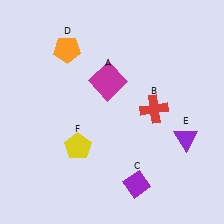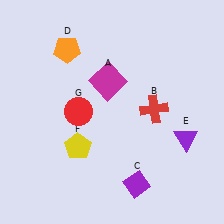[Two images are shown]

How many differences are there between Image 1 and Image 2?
There is 1 difference between the two images.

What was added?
A red circle (G) was added in Image 2.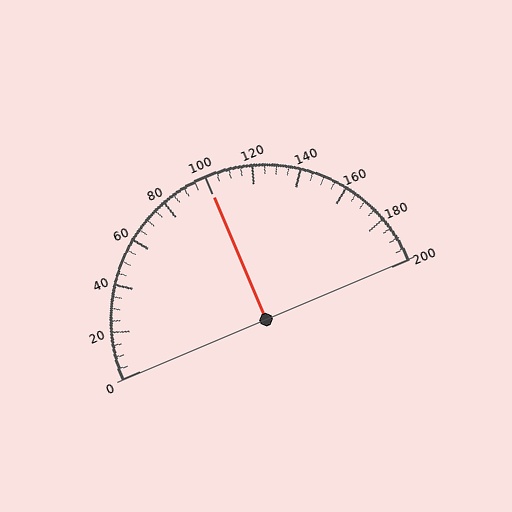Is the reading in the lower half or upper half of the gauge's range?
The reading is in the upper half of the range (0 to 200).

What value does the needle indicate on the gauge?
The needle indicates approximately 100.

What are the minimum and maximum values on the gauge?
The gauge ranges from 0 to 200.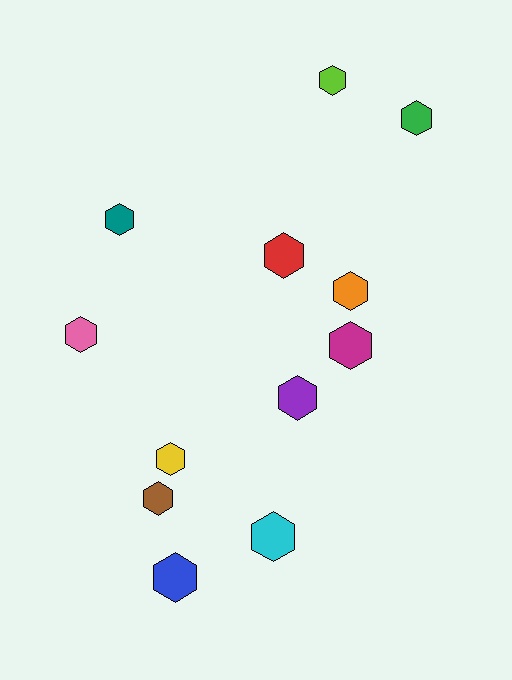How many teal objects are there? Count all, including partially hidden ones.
There is 1 teal object.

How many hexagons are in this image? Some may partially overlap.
There are 12 hexagons.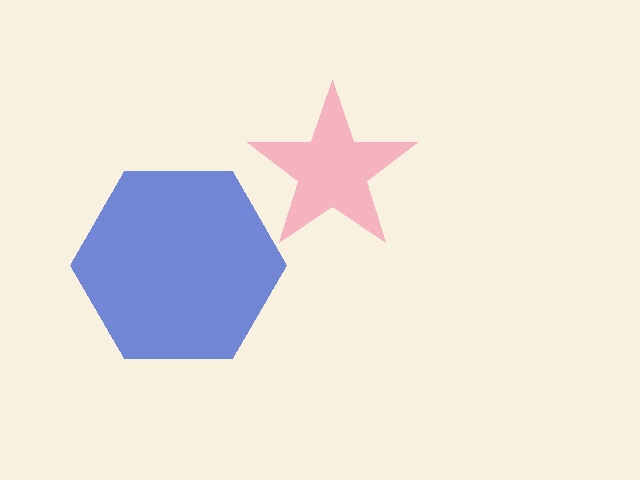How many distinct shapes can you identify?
There are 2 distinct shapes: a blue hexagon, a pink star.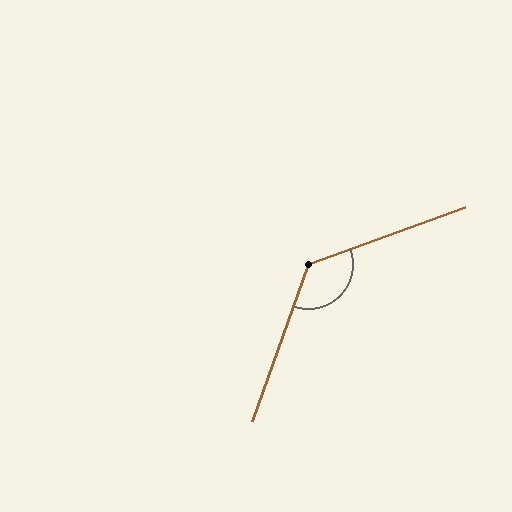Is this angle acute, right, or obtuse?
It is obtuse.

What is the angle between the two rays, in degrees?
Approximately 130 degrees.